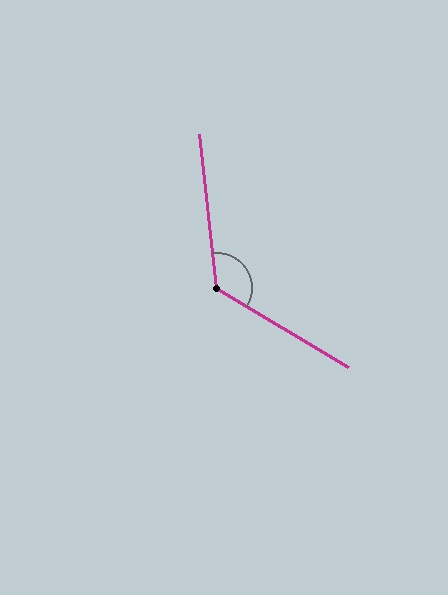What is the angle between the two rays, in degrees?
Approximately 127 degrees.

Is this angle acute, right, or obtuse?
It is obtuse.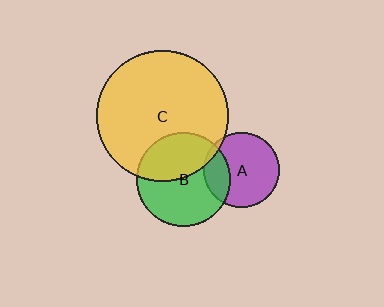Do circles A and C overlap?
Yes.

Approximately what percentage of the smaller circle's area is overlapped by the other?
Approximately 5%.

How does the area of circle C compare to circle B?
Approximately 2.0 times.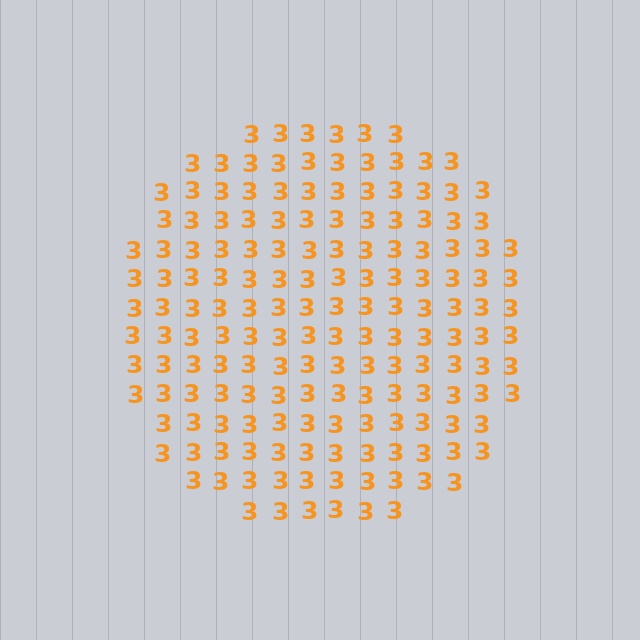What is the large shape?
The large shape is a circle.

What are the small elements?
The small elements are digit 3's.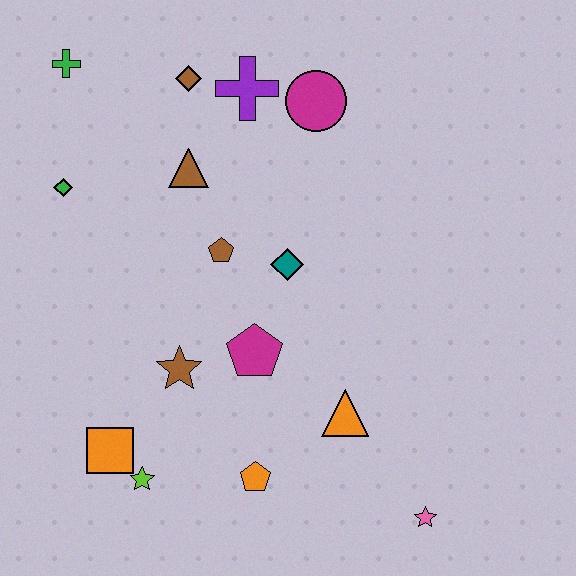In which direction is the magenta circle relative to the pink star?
The magenta circle is above the pink star.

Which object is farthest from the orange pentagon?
The green cross is farthest from the orange pentagon.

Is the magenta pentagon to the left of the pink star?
Yes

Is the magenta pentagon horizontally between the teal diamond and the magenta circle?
No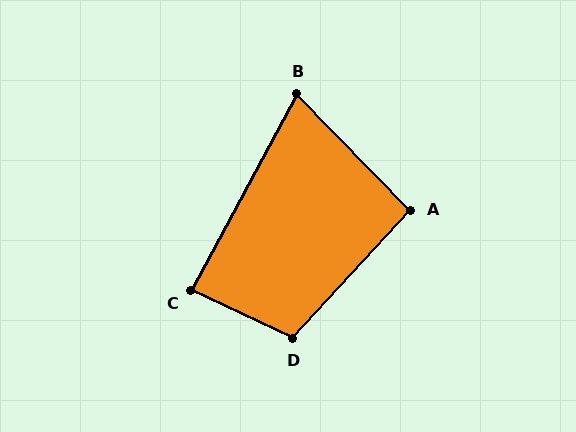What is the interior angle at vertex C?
Approximately 87 degrees (approximately right).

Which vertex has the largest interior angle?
D, at approximately 107 degrees.